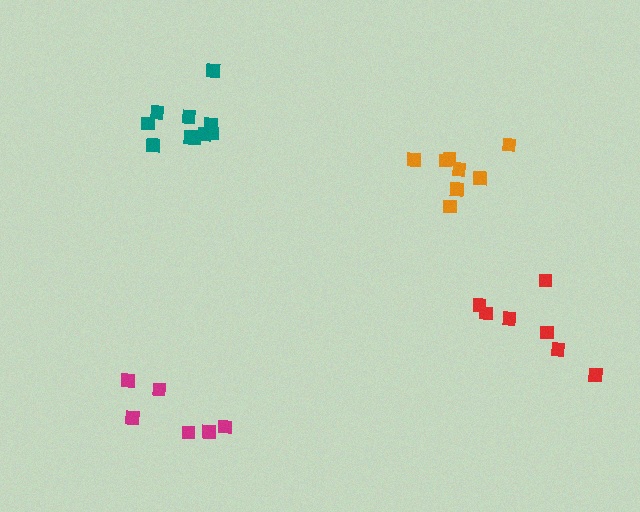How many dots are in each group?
Group 1: 10 dots, Group 2: 6 dots, Group 3: 8 dots, Group 4: 7 dots (31 total).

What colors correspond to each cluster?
The clusters are colored: teal, magenta, orange, red.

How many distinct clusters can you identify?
There are 4 distinct clusters.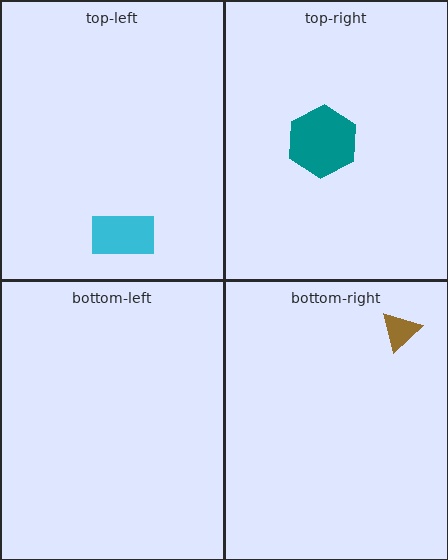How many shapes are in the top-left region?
1.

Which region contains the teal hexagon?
The top-right region.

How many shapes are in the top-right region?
1.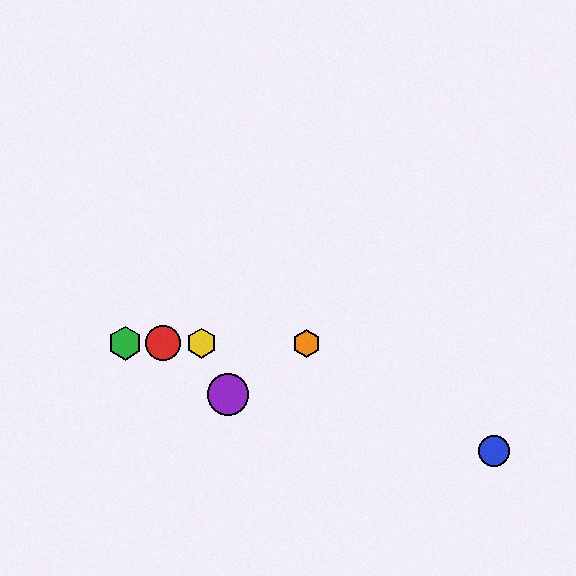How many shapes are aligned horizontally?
4 shapes (the red circle, the green hexagon, the yellow hexagon, the orange hexagon) are aligned horizontally.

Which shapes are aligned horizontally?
The red circle, the green hexagon, the yellow hexagon, the orange hexagon are aligned horizontally.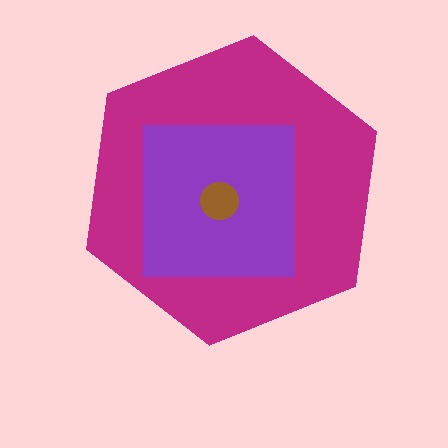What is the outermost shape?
The magenta hexagon.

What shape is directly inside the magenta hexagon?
The purple square.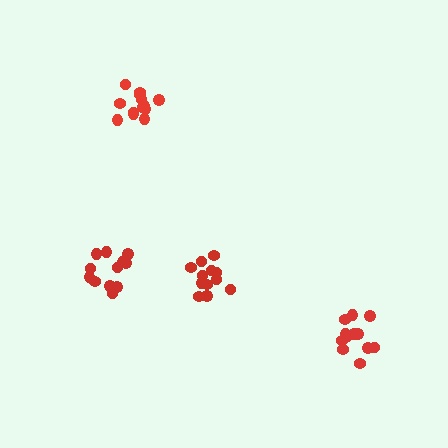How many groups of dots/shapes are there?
There are 4 groups.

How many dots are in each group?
Group 1: 13 dots, Group 2: 12 dots, Group 3: 12 dots, Group 4: 13 dots (50 total).